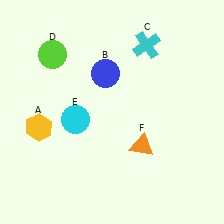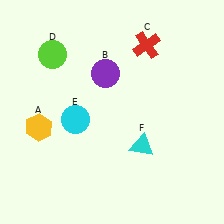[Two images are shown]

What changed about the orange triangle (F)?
In Image 1, F is orange. In Image 2, it changed to cyan.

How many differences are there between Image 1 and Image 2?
There are 3 differences between the two images.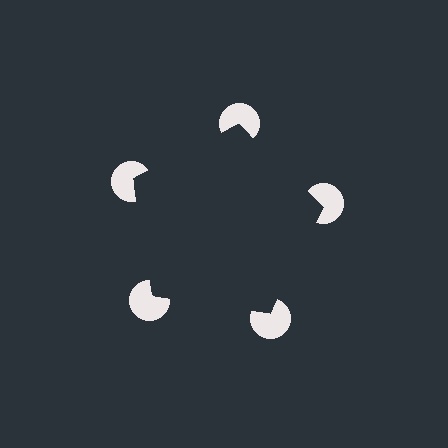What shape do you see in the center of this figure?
An illusory pentagon — its edges are inferred from the aligned wedge cuts in the pac-man discs, not physically drawn.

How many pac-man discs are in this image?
There are 5 — one at each vertex of the illusory pentagon.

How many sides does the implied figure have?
5 sides.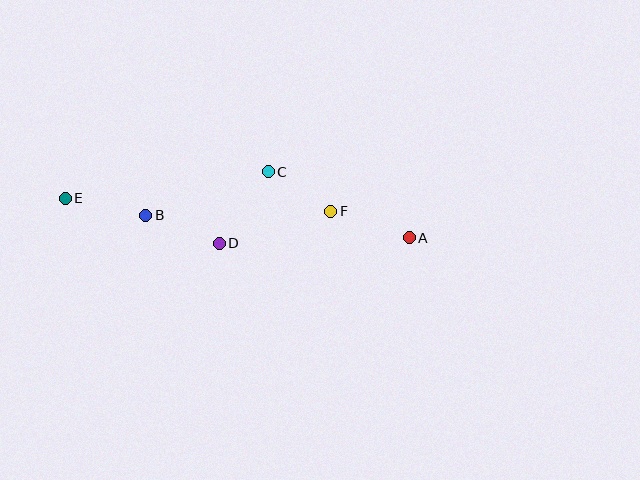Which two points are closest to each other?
Points C and F are closest to each other.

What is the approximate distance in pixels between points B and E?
The distance between B and E is approximately 82 pixels.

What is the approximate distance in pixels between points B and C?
The distance between B and C is approximately 130 pixels.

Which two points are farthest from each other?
Points A and E are farthest from each other.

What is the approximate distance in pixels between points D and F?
The distance between D and F is approximately 116 pixels.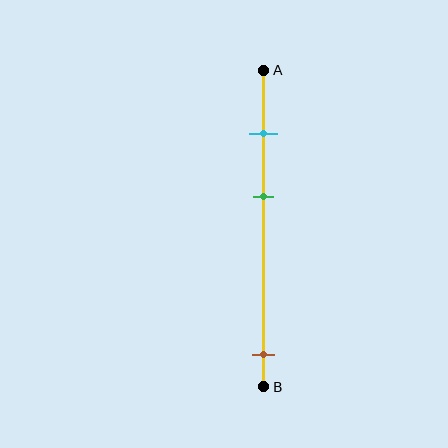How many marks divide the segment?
There are 3 marks dividing the segment.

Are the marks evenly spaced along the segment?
No, the marks are not evenly spaced.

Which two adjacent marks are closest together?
The cyan and green marks are the closest adjacent pair.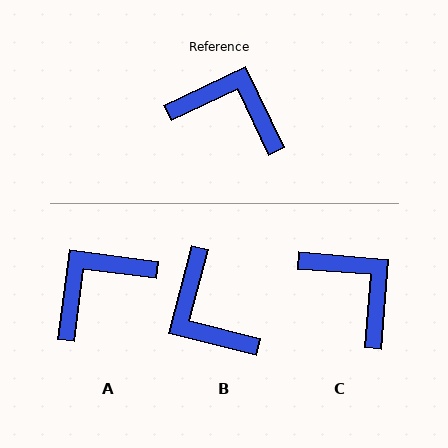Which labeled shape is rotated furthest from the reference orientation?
B, about 140 degrees away.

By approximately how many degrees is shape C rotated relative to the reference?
Approximately 30 degrees clockwise.